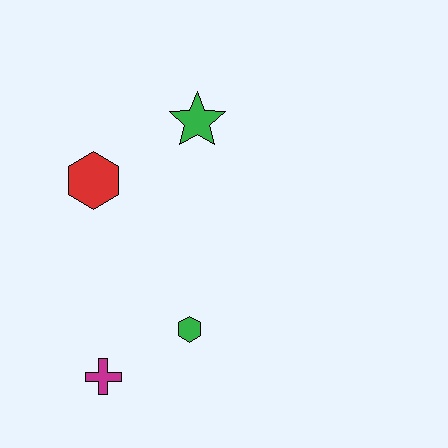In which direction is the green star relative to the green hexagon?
The green star is above the green hexagon.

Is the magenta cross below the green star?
Yes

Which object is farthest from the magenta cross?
The green star is farthest from the magenta cross.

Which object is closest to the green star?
The red hexagon is closest to the green star.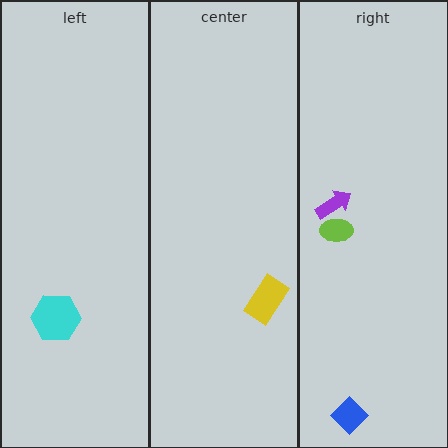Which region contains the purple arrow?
The right region.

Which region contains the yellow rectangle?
The center region.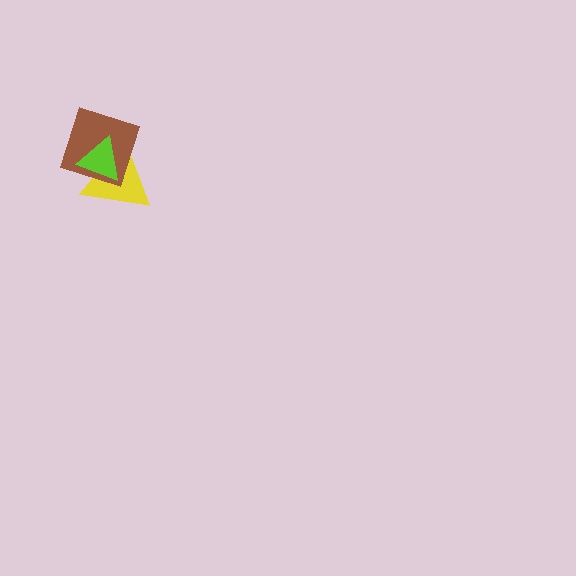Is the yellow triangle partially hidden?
Yes, it is partially covered by another shape.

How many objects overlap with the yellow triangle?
2 objects overlap with the yellow triangle.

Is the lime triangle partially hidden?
No, no other shape covers it.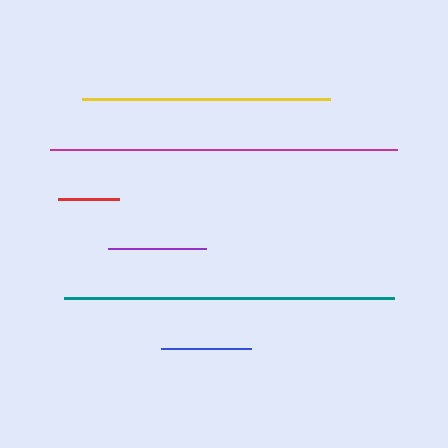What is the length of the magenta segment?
The magenta segment is approximately 347 pixels long.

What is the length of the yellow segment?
The yellow segment is approximately 248 pixels long.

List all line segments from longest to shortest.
From longest to shortest: magenta, teal, yellow, purple, blue, red.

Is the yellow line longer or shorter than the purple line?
The yellow line is longer than the purple line.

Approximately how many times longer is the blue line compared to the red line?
The blue line is approximately 1.5 times the length of the red line.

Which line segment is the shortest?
The red line is the shortest at approximately 60 pixels.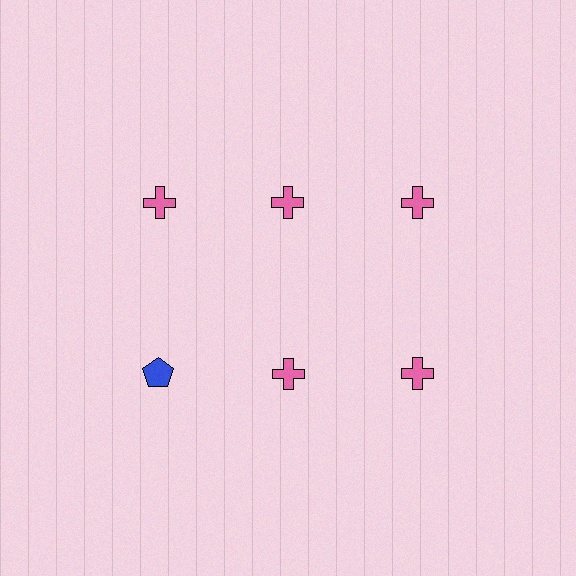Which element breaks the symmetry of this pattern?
The blue pentagon in the second row, leftmost column breaks the symmetry. All other shapes are pink crosses.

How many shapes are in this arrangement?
There are 6 shapes arranged in a grid pattern.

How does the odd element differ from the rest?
It differs in both color (blue instead of pink) and shape (pentagon instead of cross).